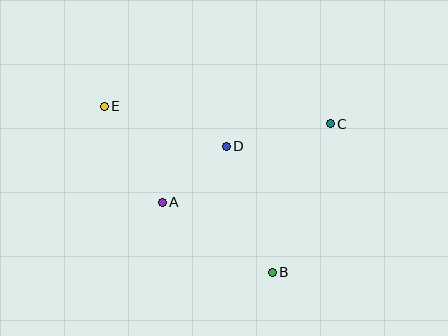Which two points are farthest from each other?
Points B and E are farthest from each other.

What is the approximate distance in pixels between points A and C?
The distance between A and C is approximately 186 pixels.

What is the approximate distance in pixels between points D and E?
The distance between D and E is approximately 129 pixels.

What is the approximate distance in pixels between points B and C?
The distance between B and C is approximately 160 pixels.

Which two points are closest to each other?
Points A and D are closest to each other.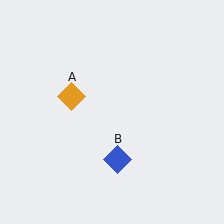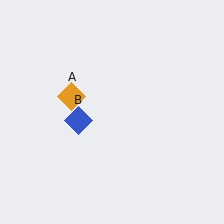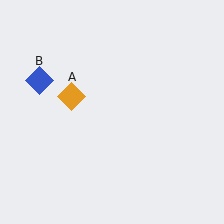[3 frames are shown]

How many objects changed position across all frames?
1 object changed position: blue diamond (object B).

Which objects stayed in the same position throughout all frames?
Orange diamond (object A) remained stationary.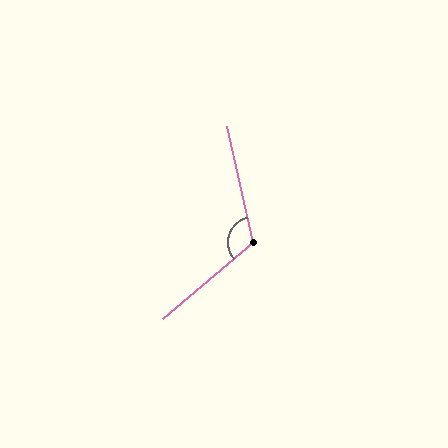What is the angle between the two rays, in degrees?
Approximately 118 degrees.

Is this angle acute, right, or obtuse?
It is obtuse.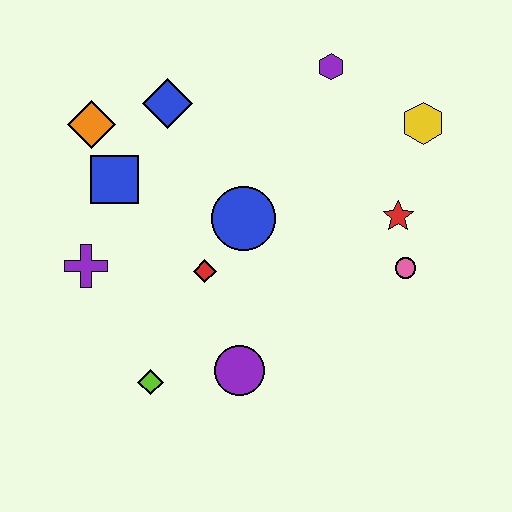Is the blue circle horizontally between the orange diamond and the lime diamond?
No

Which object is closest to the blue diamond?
The orange diamond is closest to the blue diamond.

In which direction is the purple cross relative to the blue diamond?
The purple cross is below the blue diamond.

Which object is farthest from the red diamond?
The yellow hexagon is farthest from the red diamond.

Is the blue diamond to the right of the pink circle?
No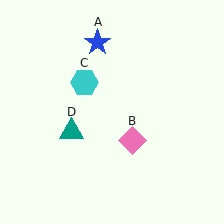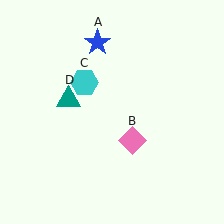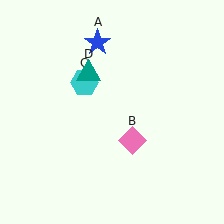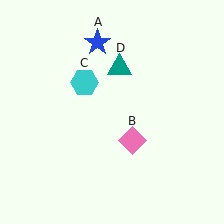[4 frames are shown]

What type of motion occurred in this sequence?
The teal triangle (object D) rotated clockwise around the center of the scene.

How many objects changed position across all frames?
1 object changed position: teal triangle (object D).